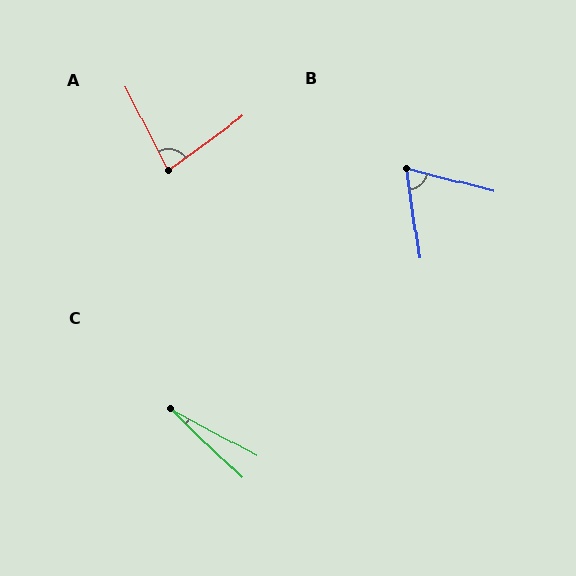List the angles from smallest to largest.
C (16°), B (67°), A (80°).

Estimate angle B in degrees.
Approximately 67 degrees.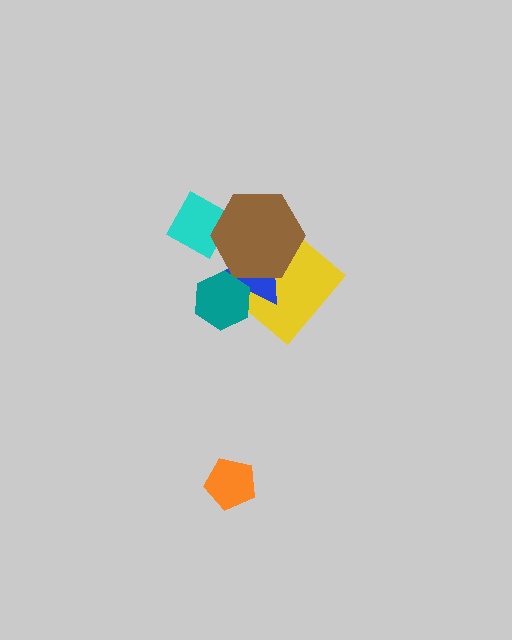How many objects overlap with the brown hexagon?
3 objects overlap with the brown hexagon.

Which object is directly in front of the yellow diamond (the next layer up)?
The blue triangle is directly in front of the yellow diamond.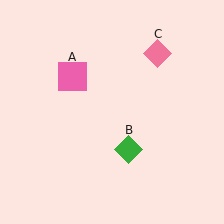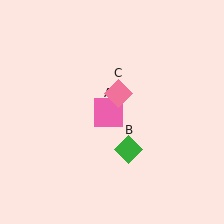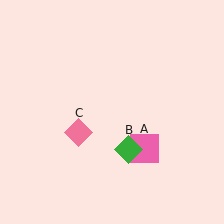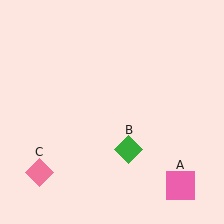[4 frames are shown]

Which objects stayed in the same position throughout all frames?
Green diamond (object B) remained stationary.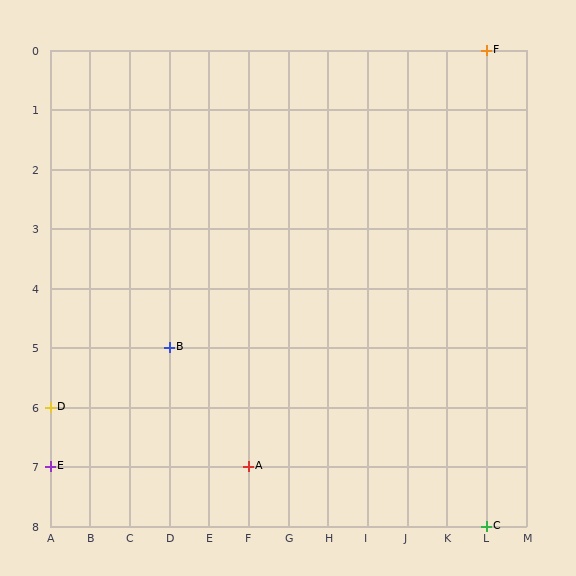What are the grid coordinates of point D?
Point D is at grid coordinates (A, 6).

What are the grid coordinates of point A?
Point A is at grid coordinates (F, 7).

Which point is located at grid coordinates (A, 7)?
Point E is at (A, 7).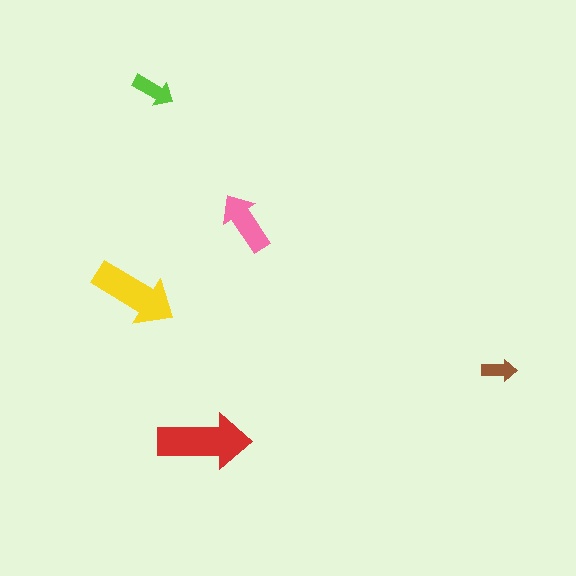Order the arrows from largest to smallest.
the red one, the yellow one, the pink one, the lime one, the brown one.